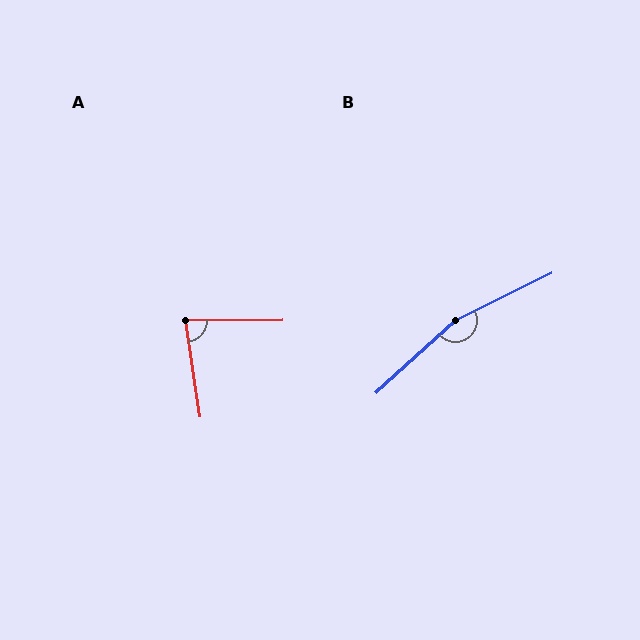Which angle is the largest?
B, at approximately 164 degrees.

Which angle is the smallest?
A, at approximately 82 degrees.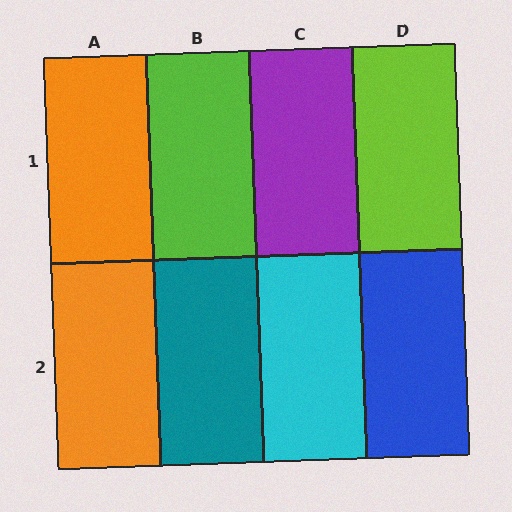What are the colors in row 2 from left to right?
Orange, teal, cyan, blue.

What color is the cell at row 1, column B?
Lime.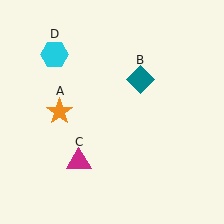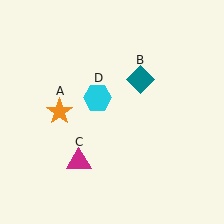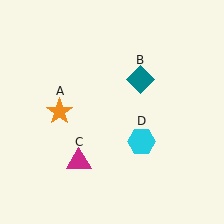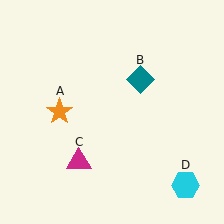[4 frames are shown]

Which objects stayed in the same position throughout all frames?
Orange star (object A) and teal diamond (object B) and magenta triangle (object C) remained stationary.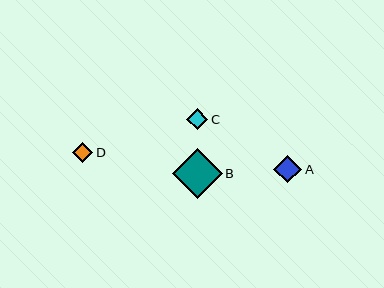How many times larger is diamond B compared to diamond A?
Diamond B is approximately 1.8 times the size of diamond A.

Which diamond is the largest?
Diamond B is the largest with a size of approximately 50 pixels.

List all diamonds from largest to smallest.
From largest to smallest: B, A, C, D.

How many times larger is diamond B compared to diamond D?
Diamond B is approximately 2.5 times the size of diamond D.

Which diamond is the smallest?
Diamond D is the smallest with a size of approximately 20 pixels.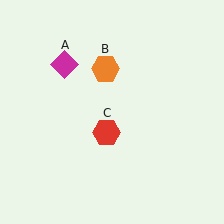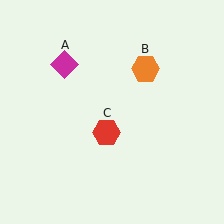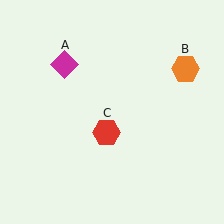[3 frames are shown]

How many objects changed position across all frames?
1 object changed position: orange hexagon (object B).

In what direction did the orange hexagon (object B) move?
The orange hexagon (object B) moved right.